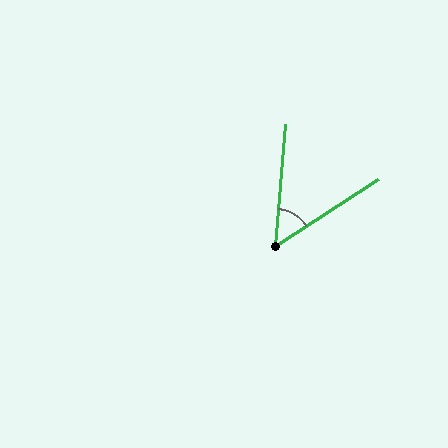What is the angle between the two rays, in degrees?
Approximately 53 degrees.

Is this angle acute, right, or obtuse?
It is acute.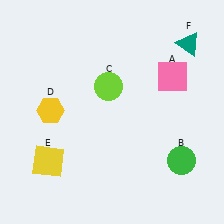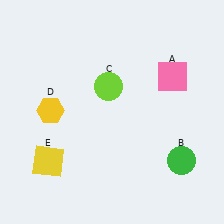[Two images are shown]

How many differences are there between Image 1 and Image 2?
There is 1 difference between the two images.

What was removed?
The teal triangle (F) was removed in Image 2.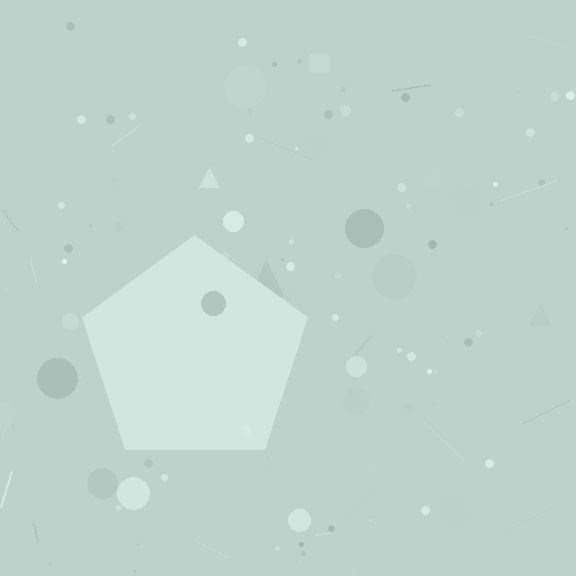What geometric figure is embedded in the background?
A pentagon is embedded in the background.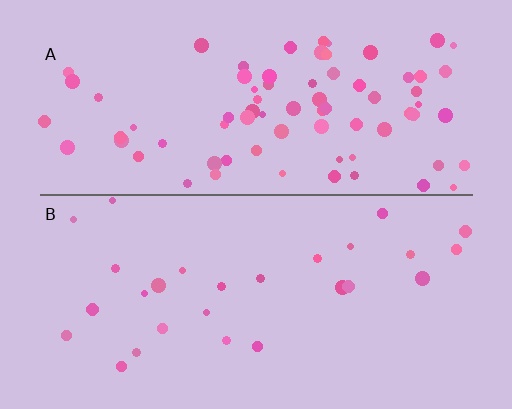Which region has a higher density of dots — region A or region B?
A (the top).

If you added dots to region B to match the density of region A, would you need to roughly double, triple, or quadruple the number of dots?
Approximately triple.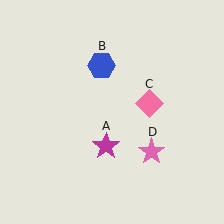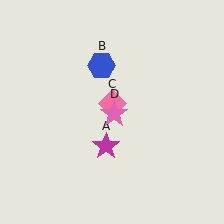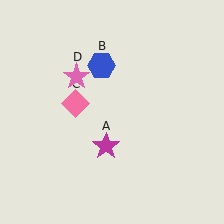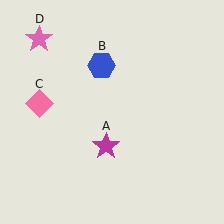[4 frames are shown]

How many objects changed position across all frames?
2 objects changed position: pink diamond (object C), pink star (object D).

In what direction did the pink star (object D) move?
The pink star (object D) moved up and to the left.